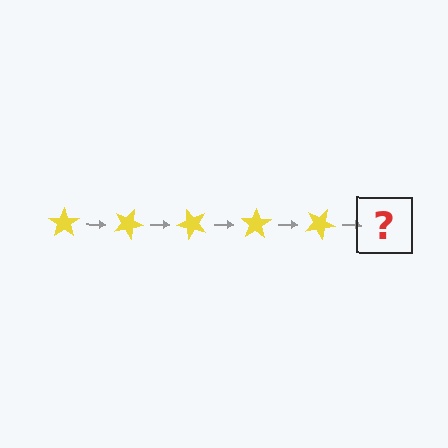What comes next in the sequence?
The next element should be a yellow star rotated 125 degrees.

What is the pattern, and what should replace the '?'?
The pattern is that the star rotates 25 degrees each step. The '?' should be a yellow star rotated 125 degrees.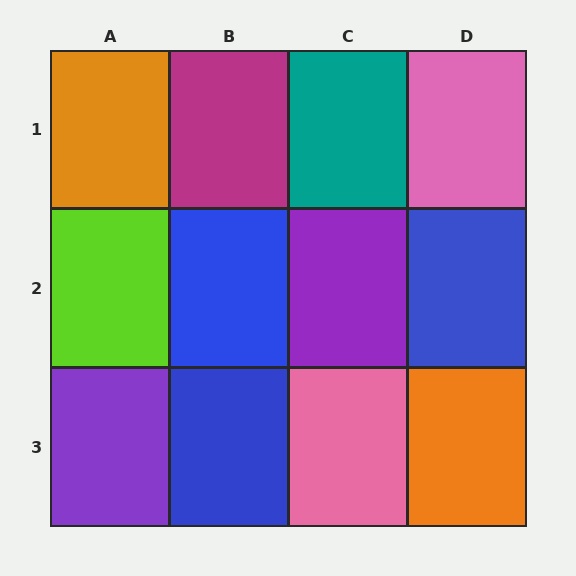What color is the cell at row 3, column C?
Pink.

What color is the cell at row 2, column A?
Lime.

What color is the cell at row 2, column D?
Blue.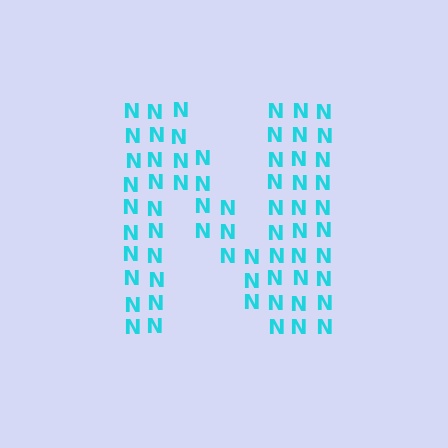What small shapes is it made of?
It is made of small letter N's.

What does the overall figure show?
The overall figure shows the letter N.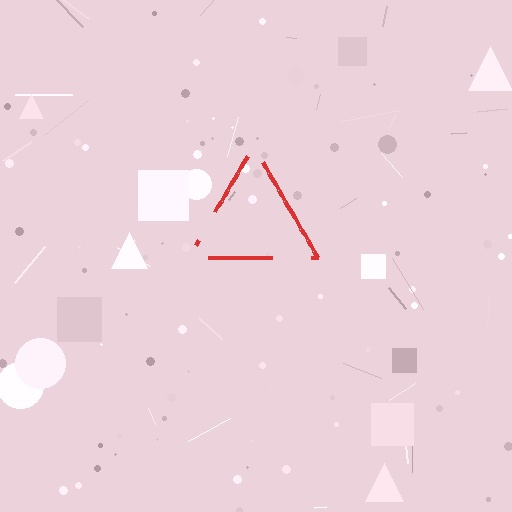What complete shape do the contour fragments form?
The contour fragments form a triangle.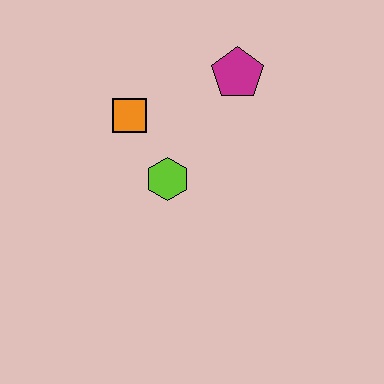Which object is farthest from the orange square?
The magenta pentagon is farthest from the orange square.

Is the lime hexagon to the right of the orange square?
Yes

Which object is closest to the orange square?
The lime hexagon is closest to the orange square.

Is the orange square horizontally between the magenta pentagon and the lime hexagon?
No